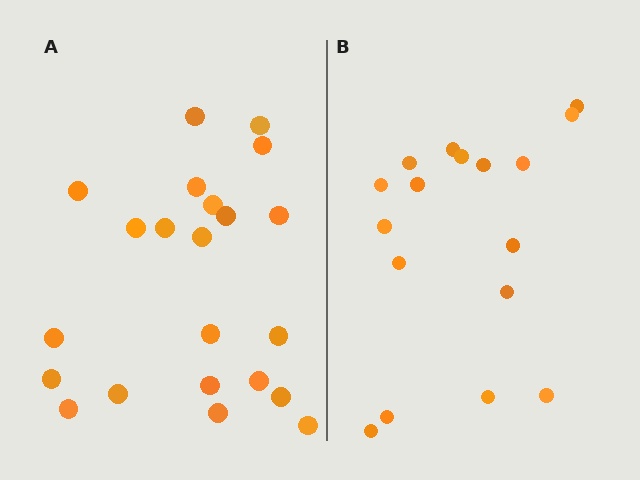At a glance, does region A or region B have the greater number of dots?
Region A (the left region) has more dots.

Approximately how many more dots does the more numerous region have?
Region A has about 5 more dots than region B.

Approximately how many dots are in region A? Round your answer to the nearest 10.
About 20 dots. (The exact count is 22, which rounds to 20.)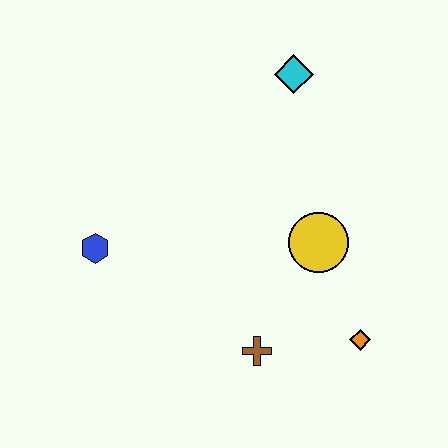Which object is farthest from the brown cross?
The cyan diamond is farthest from the brown cross.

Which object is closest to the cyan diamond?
The yellow circle is closest to the cyan diamond.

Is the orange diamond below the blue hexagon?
Yes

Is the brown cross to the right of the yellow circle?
No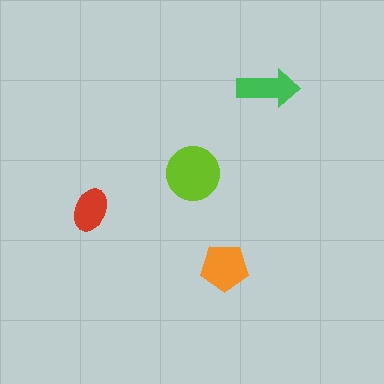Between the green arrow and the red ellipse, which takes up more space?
The green arrow.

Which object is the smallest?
The red ellipse.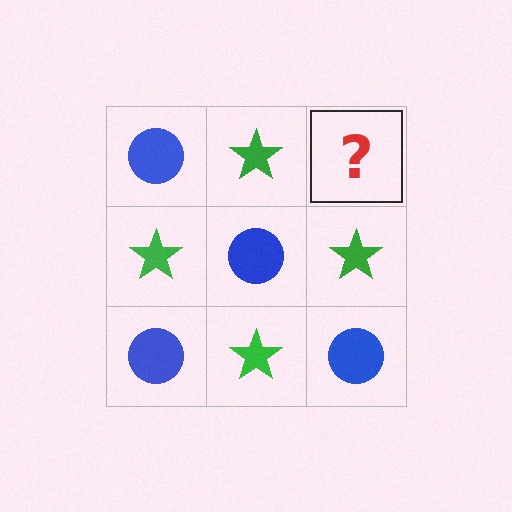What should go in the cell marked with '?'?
The missing cell should contain a blue circle.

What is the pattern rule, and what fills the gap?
The rule is that it alternates blue circle and green star in a checkerboard pattern. The gap should be filled with a blue circle.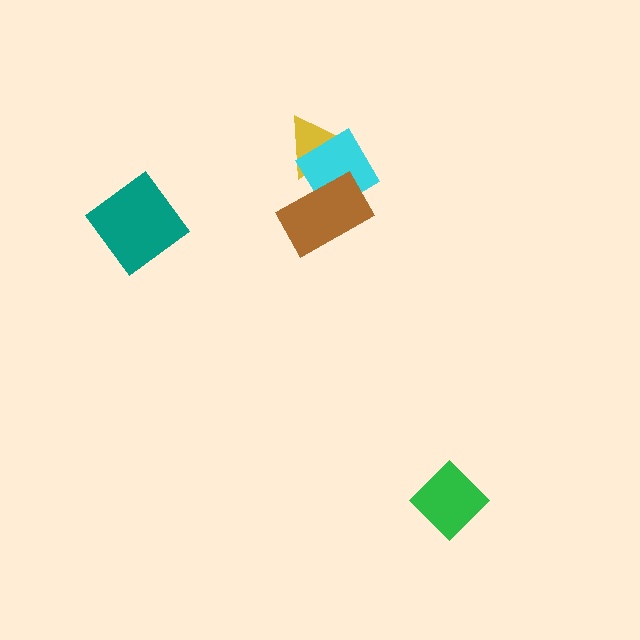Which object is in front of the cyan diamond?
The brown rectangle is in front of the cyan diamond.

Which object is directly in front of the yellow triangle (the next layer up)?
The cyan diamond is directly in front of the yellow triangle.